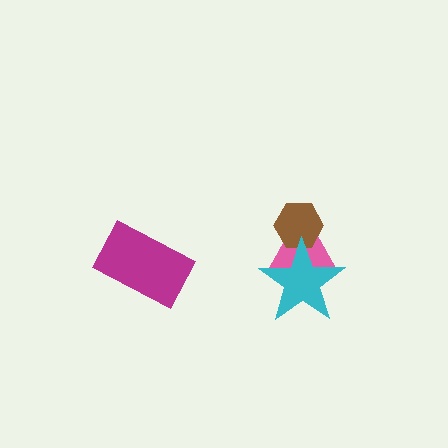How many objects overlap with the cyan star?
2 objects overlap with the cyan star.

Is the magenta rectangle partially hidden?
No, no other shape covers it.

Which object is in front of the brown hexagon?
The cyan star is in front of the brown hexagon.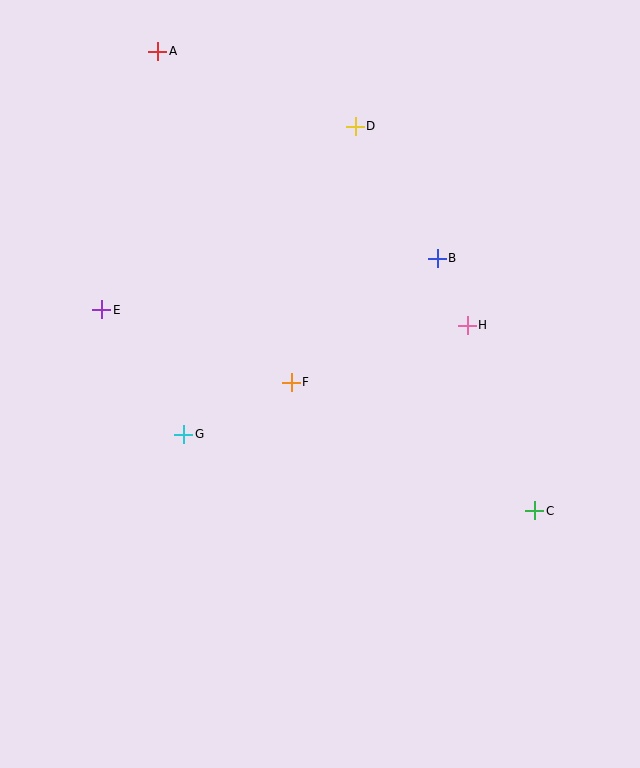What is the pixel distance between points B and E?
The distance between B and E is 339 pixels.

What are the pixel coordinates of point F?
Point F is at (291, 382).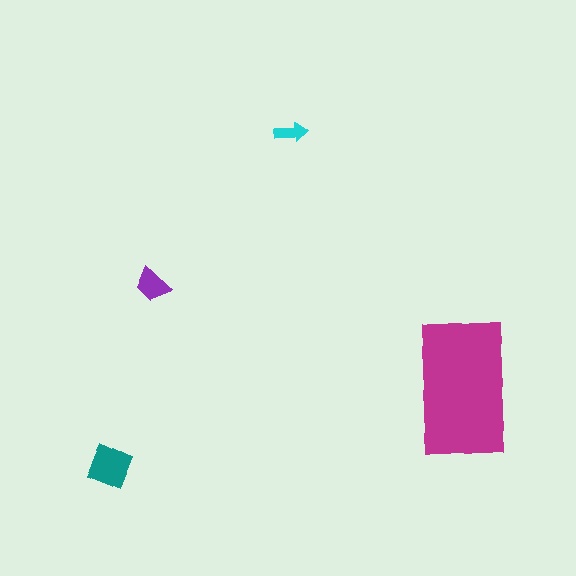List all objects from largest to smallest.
The magenta rectangle, the teal square, the purple trapezoid, the cyan arrow.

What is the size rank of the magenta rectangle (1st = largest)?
1st.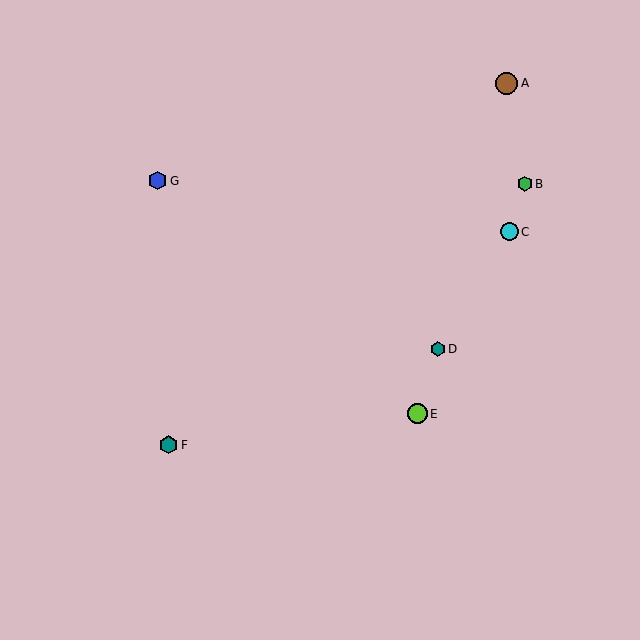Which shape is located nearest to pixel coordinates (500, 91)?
The brown circle (labeled A) at (507, 83) is nearest to that location.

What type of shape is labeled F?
Shape F is a teal hexagon.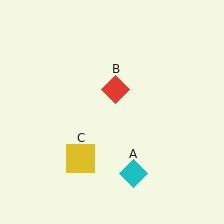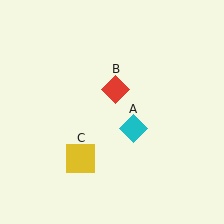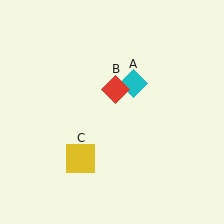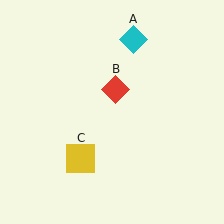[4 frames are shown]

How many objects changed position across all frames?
1 object changed position: cyan diamond (object A).